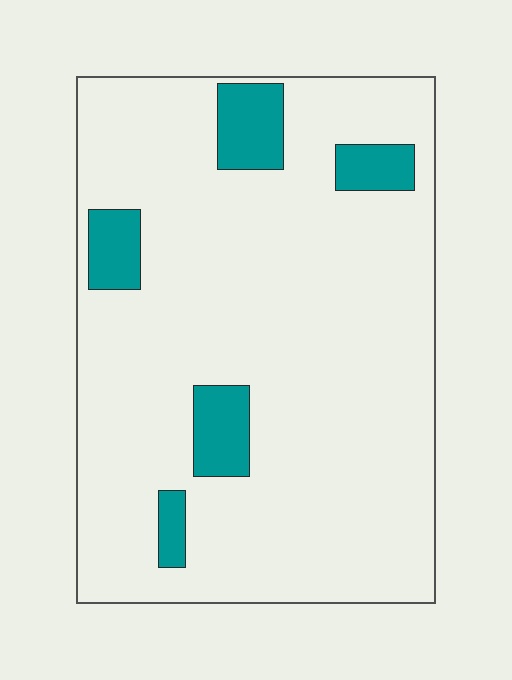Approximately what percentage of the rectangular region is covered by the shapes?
Approximately 10%.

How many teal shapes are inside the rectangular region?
5.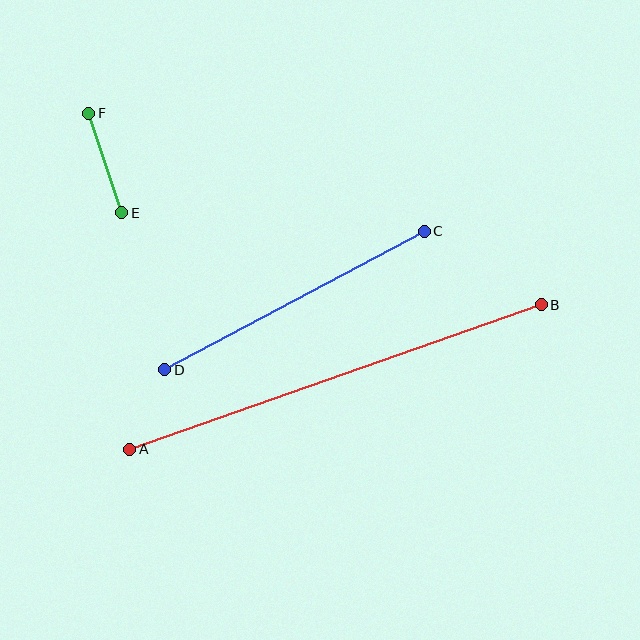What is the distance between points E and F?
The distance is approximately 105 pixels.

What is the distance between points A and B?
The distance is approximately 436 pixels.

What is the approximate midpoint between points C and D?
The midpoint is at approximately (294, 300) pixels.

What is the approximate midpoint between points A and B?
The midpoint is at approximately (335, 377) pixels.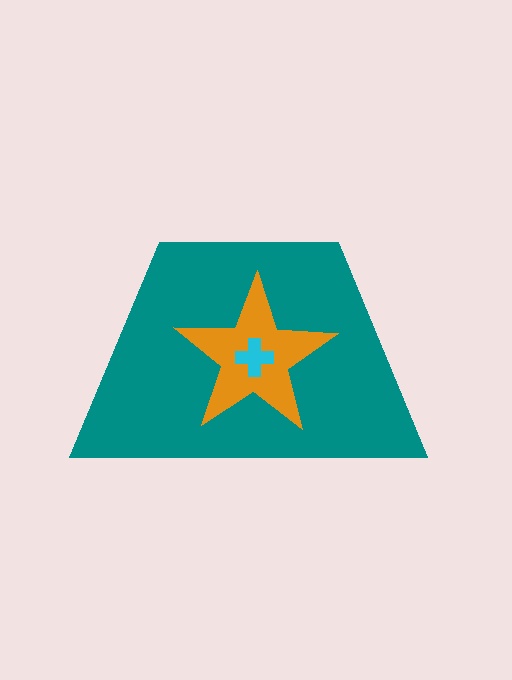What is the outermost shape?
The teal trapezoid.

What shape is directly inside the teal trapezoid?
The orange star.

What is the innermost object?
The cyan cross.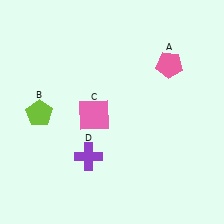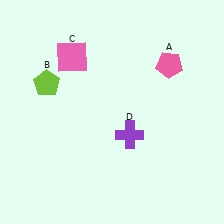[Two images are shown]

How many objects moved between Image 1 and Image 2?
3 objects moved between the two images.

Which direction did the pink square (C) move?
The pink square (C) moved up.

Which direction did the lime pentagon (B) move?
The lime pentagon (B) moved up.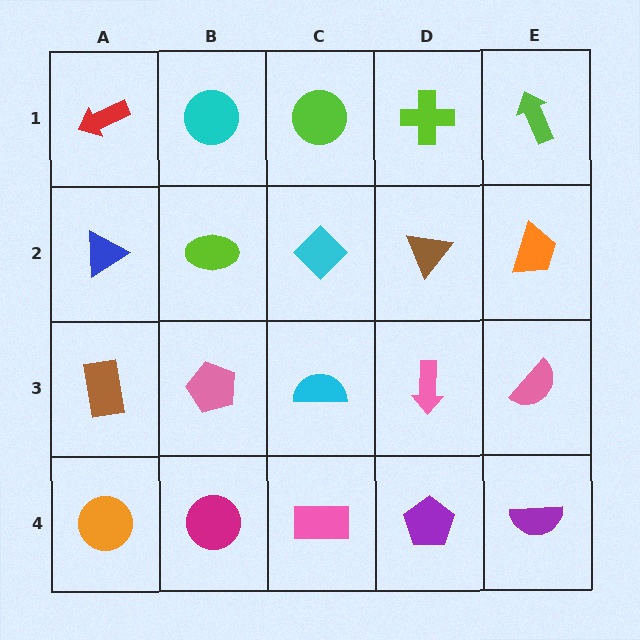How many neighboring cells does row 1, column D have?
3.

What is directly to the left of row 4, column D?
A pink rectangle.